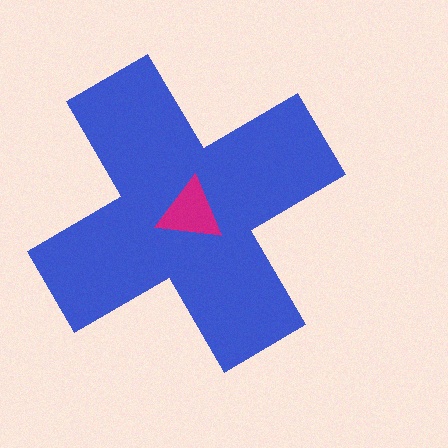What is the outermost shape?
The blue cross.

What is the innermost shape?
The magenta triangle.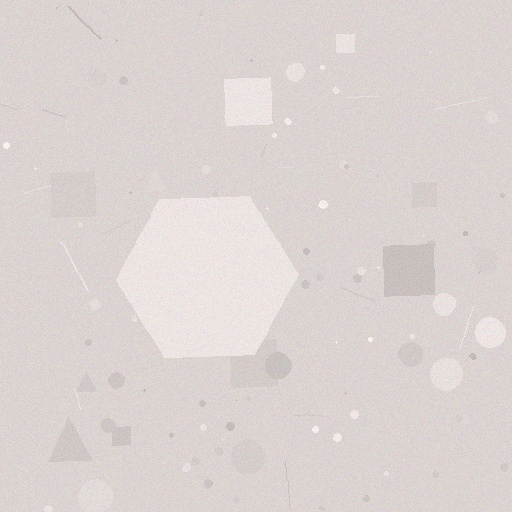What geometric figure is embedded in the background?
A hexagon is embedded in the background.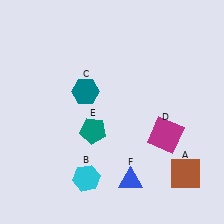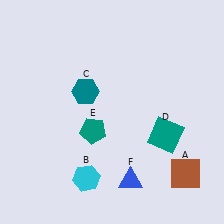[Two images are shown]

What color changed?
The square (D) changed from magenta in Image 1 to teal in Image 2.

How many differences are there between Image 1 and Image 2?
There is 1 difference between the two images.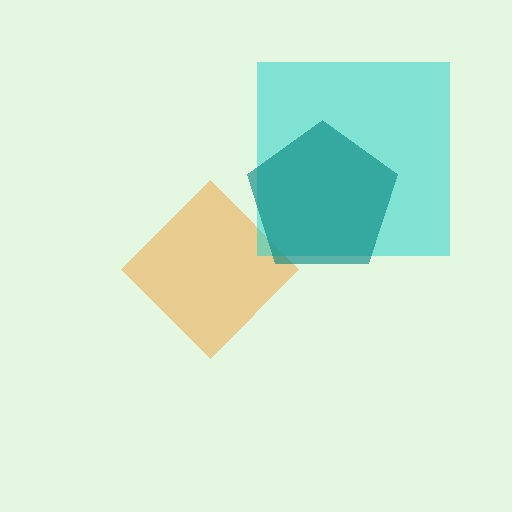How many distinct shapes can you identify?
There are 3 distinct shapes: an orange diamond, a cyan square, a teal pentagon.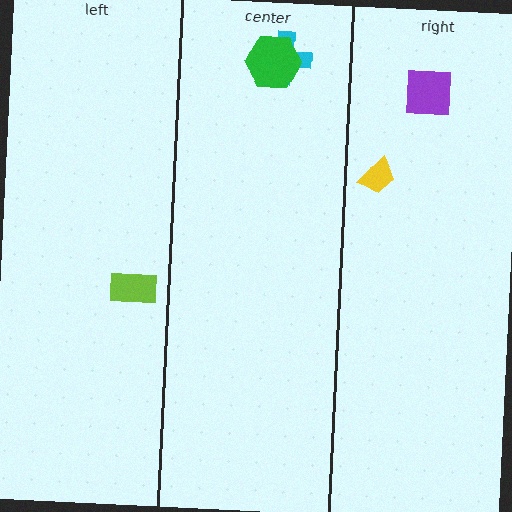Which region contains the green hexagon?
The center region.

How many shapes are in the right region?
2.